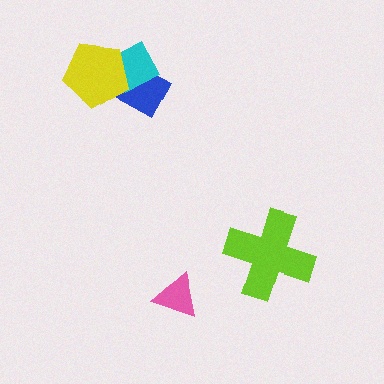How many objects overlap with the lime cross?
0 objects overlap with the lime cross.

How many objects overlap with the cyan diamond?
2 objects overlap with the cyan diamond.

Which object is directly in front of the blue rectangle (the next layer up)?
The cyan diamond is directly in front of the blue rectangle.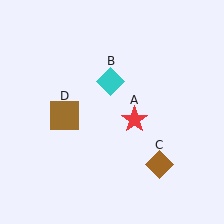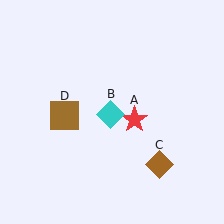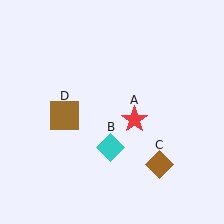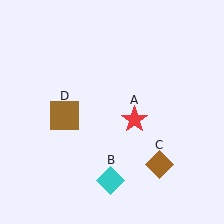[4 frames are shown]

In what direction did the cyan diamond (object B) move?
The cyan diamond (object B) moved down.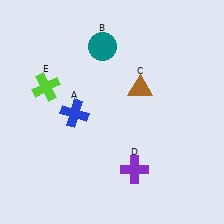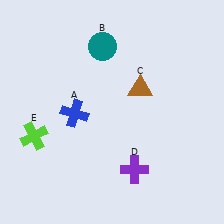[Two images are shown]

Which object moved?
The lime cross (E) moved down.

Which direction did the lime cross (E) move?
The lime cross (E) moved down.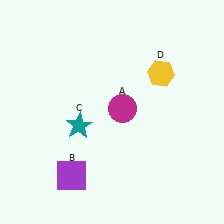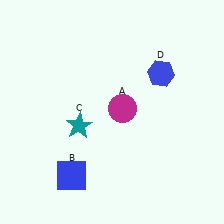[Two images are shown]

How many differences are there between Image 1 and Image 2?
There are 2 differences between the two images.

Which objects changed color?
B changed from purple to blue. D changed from yellow to blue.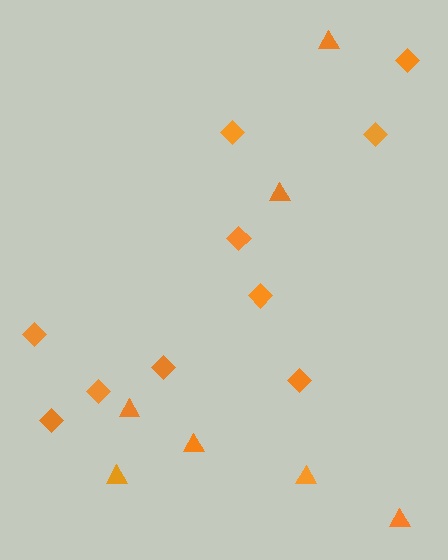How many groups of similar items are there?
There are 2 groups: one group of diamonds (10) and one group of triangles (7).